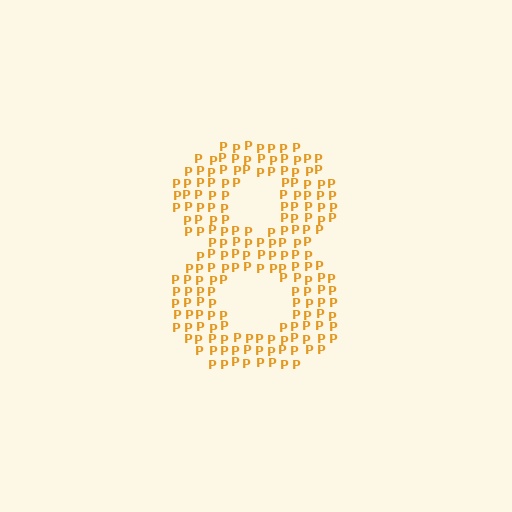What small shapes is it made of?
It is made of small letter P's.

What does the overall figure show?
The overall figure shows the digit 8.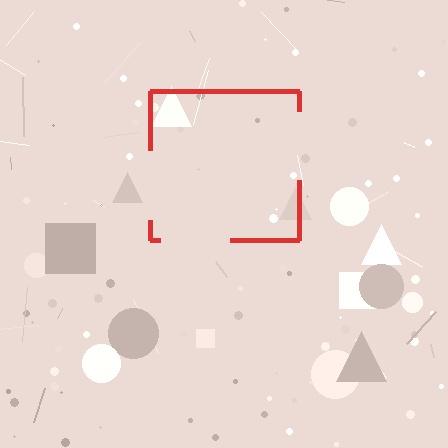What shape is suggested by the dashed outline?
The dashed outline suggests a square.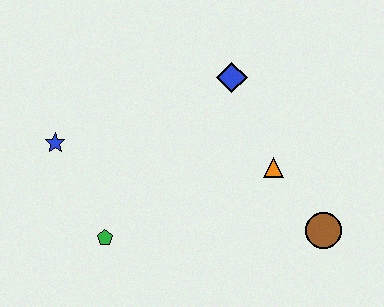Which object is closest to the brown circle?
The orange triangle is closest to the brown circle.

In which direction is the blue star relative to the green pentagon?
The blue star is above the green pentagon.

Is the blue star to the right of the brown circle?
No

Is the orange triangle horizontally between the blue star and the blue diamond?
No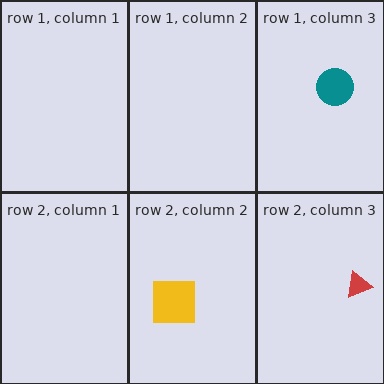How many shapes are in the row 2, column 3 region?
1.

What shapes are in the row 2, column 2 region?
The yellow square.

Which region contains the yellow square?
The row 2, column 2 region.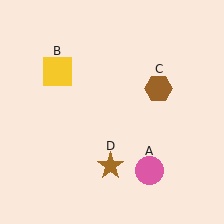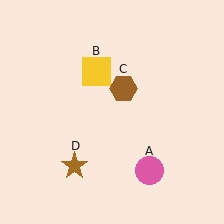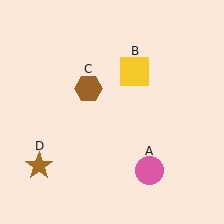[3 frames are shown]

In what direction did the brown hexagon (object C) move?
The brown hexagon (object C) moved left.